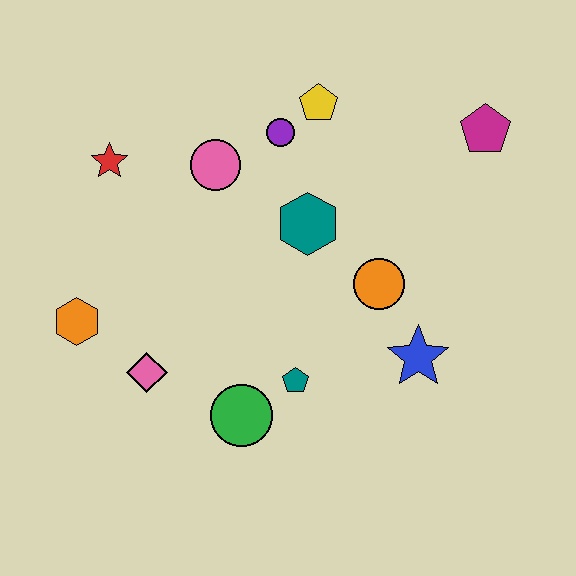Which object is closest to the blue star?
The orange circle is closest to the blue star.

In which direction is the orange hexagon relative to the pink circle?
The orange hexagon is below the pink circle.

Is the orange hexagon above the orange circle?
No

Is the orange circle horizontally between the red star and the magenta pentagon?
Yes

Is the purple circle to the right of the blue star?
No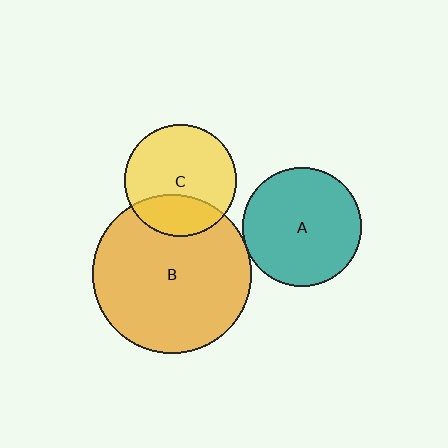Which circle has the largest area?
Circle B (orange).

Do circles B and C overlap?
Yes.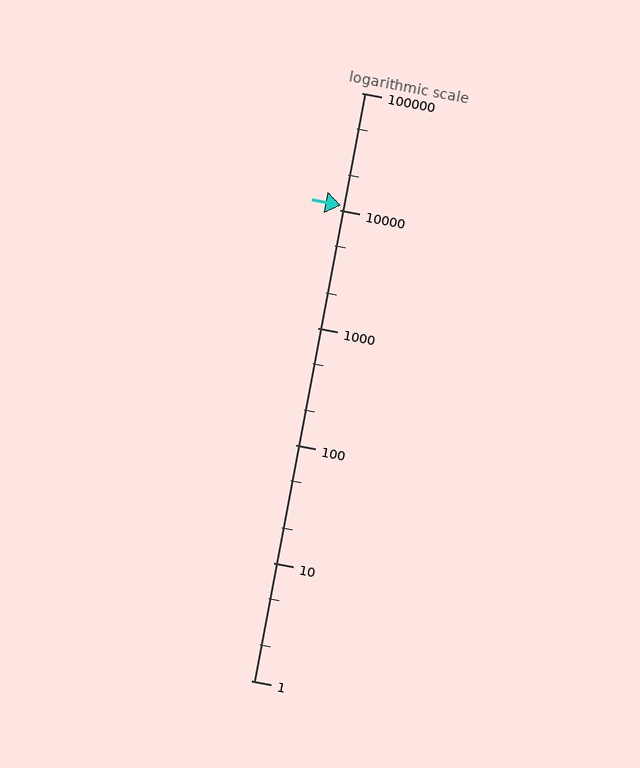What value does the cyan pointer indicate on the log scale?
The pointer indicates approximately 11000.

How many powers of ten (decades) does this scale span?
The scale spans 5 decades, from 1 to 100000.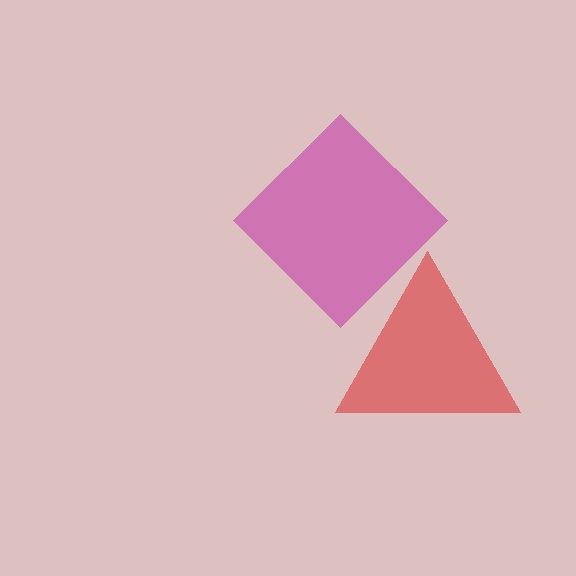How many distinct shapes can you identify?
There are 2 distinct shapes: a red triangle, a magenta diamond.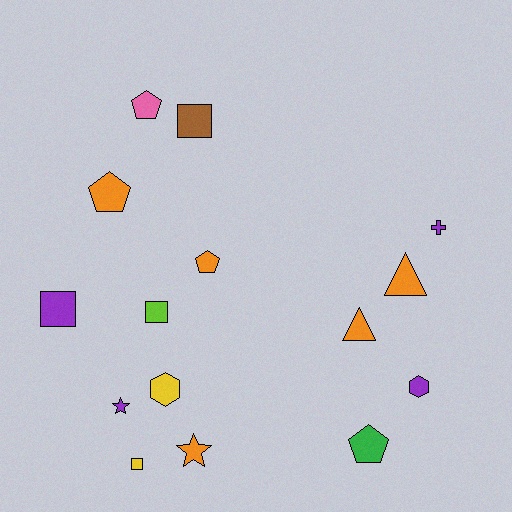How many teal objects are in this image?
There are no teal objects.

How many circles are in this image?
There are no circles.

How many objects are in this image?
There are 15 objects.